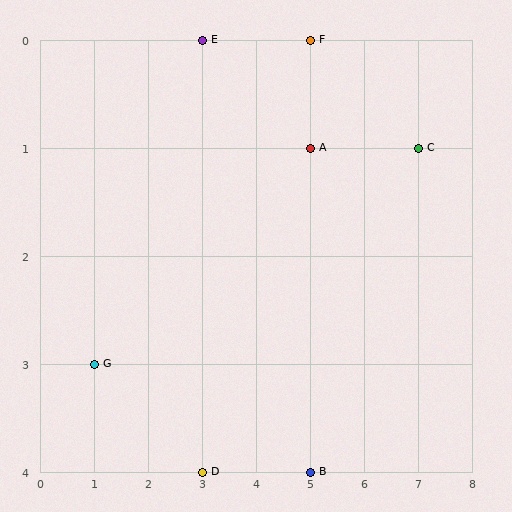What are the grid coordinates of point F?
Point F is at grid coordinates (5, 0).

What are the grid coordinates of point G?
Point G is at grid coordinates (1, 3).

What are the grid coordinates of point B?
Point B is at grid coordinates (5, 4).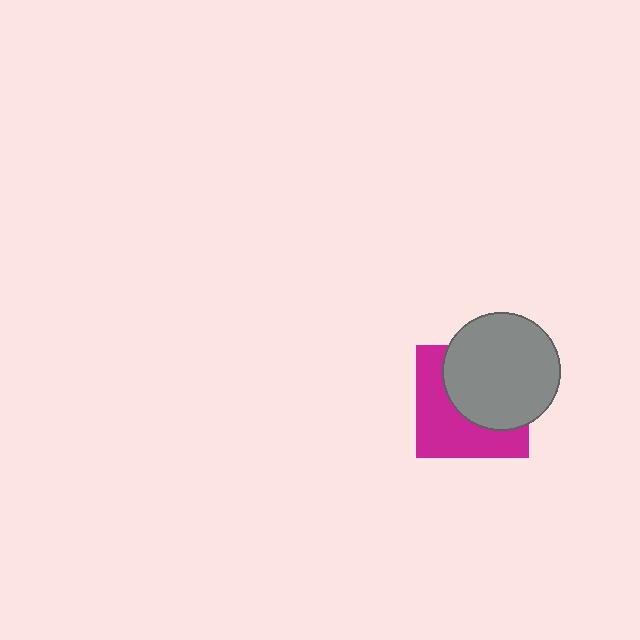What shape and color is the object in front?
The object in front is a gray circle.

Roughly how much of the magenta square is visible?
About half of it is visible (roughly 48%).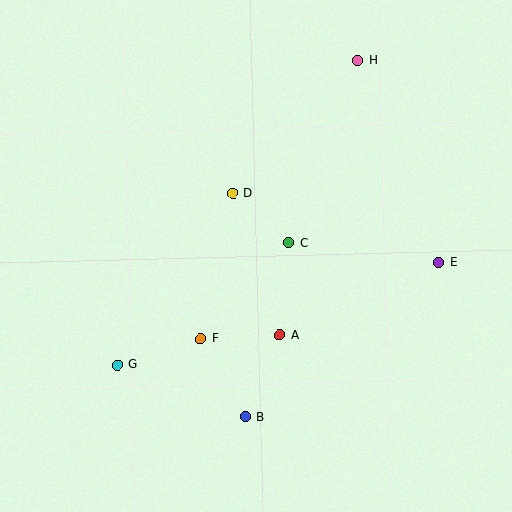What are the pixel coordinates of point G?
Point G is at (117, 365).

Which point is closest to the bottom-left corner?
Point G is closest to the bottom-left corner.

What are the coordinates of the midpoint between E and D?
The midpoint between E and D is at (336, 228).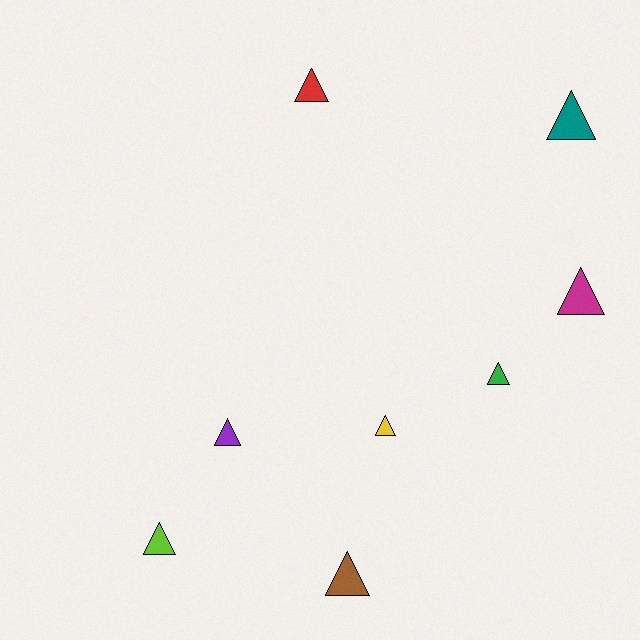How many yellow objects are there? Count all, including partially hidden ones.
There is 1 yellow object.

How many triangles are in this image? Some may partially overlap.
There are 8 triangles.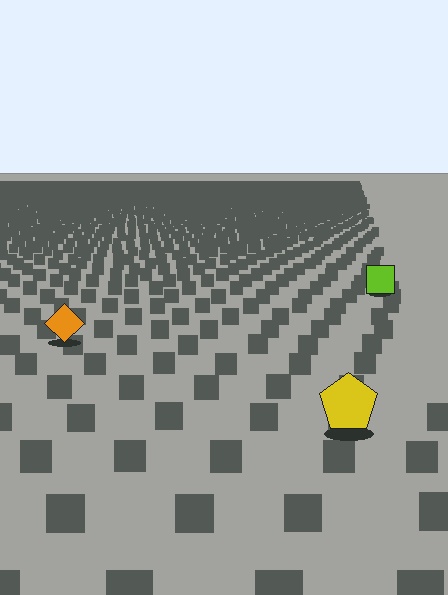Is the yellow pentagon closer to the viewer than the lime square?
Yes. The yellow pentagon is closer — you can tell from the texture gradient: the ground texture is coarser near it.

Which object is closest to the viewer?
The yellow pentagon is closest. The texture marks near it are larger and more spread out.